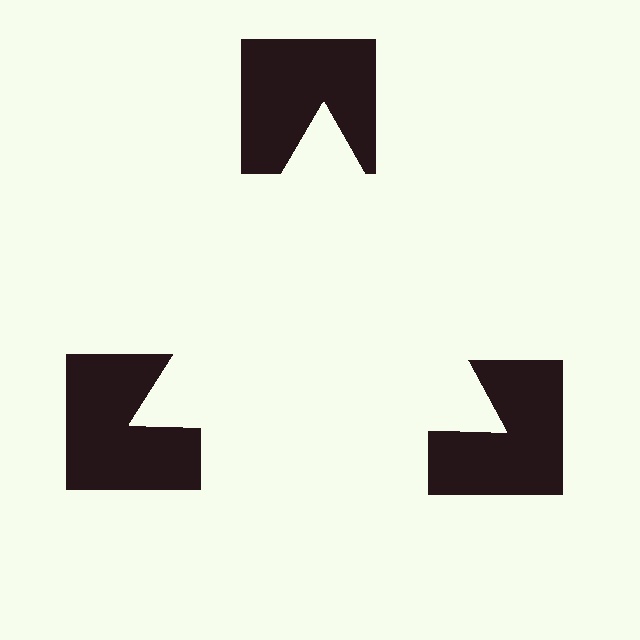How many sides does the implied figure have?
3 sides.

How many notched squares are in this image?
There are 3 — one at each vertex of the illusory triangle.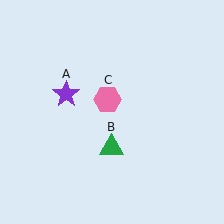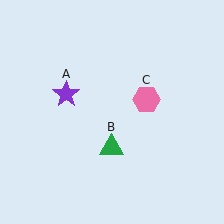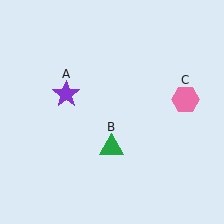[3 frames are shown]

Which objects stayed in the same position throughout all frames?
Purple star (object A) and green triangle (object B) remained stationary.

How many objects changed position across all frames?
1 object changed position: pink hexagon (object C).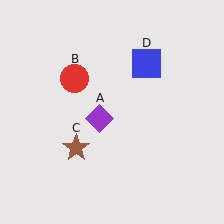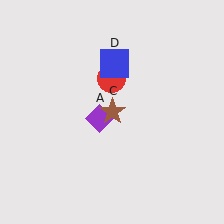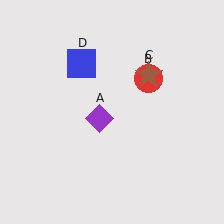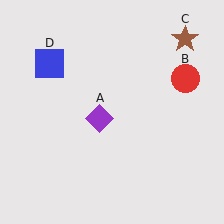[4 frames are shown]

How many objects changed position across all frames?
3 objects changed position: red circle (object B), brown star (object C), blue square (object D).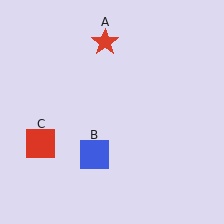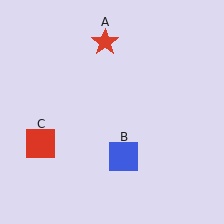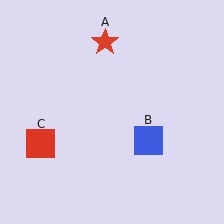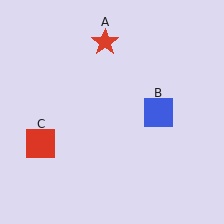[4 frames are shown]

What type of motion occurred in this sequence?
The blue square (object B) rotated counterclockwise around the center of the scene.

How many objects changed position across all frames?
1 object changed position: blue square (object B).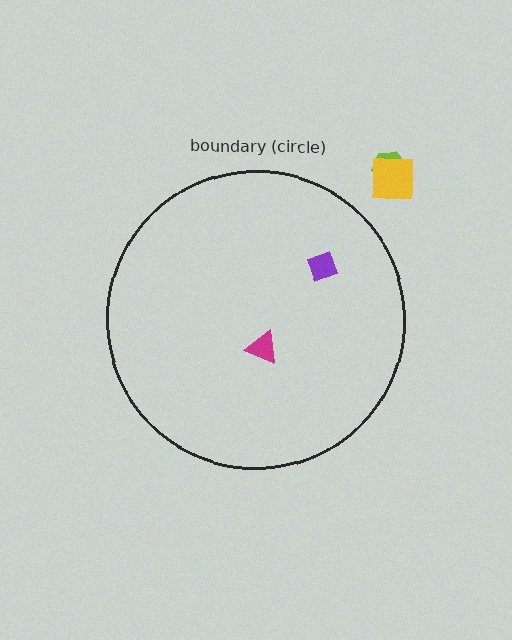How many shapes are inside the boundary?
2 inside, 2 outside.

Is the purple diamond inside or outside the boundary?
Inside.